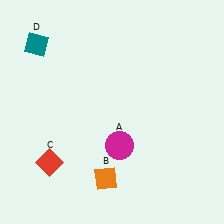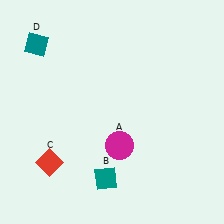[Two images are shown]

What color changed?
The diamond (B) changed from orange in Image 1 to teal in Image 2.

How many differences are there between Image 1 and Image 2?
There is 1 difference between the two images.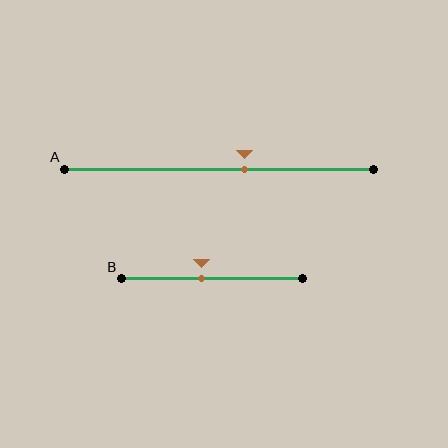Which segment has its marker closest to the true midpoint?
Segment B has its marker closest to the true midpoint.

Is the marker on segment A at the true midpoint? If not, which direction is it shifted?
No, the marker on segment A is shifted to the right by about 8% of the segment length.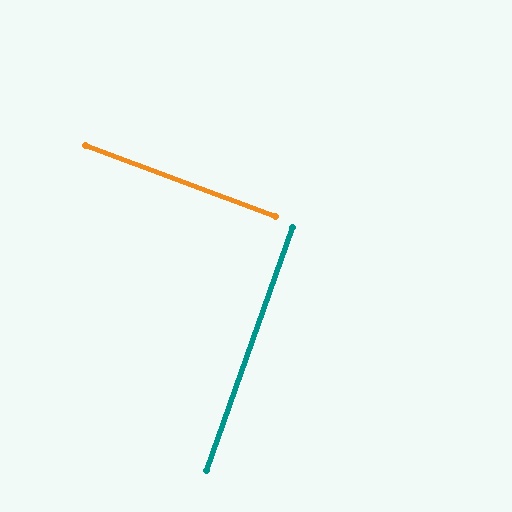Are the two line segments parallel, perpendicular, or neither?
Perpendicular — they meet at approximately 89°.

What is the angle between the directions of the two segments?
Approximately 89 degrees.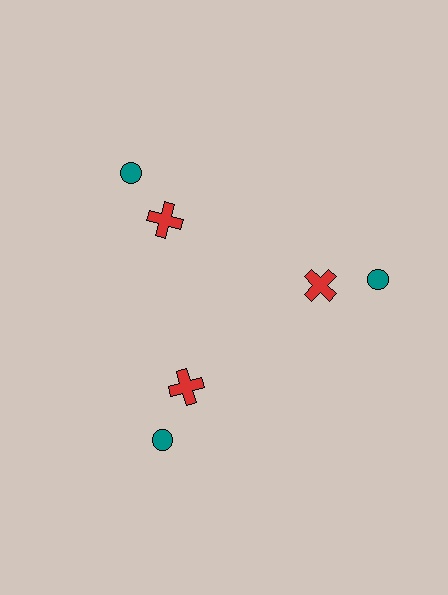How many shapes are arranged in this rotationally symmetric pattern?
There are 6 shapes, arranged in 3 groups of 2.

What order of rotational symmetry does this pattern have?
This pattern has 3-fold rotational symmetry.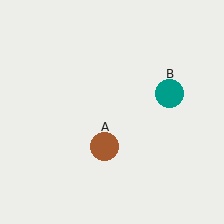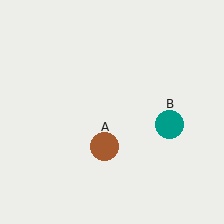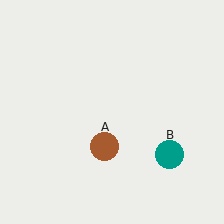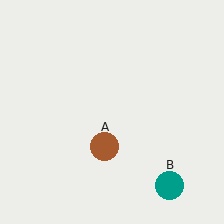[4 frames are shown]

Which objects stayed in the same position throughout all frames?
Brown circle (object A) remained stationary.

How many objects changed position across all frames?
1 object changed position: teal circle (object B).